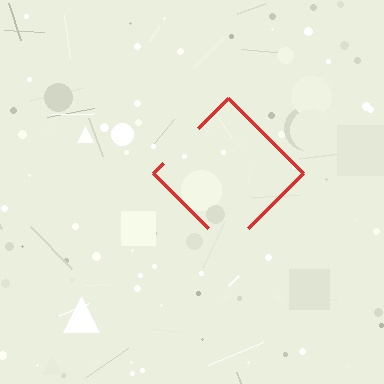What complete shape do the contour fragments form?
The contour fragments form a diamond.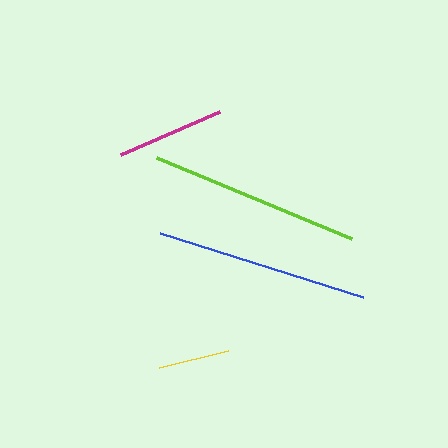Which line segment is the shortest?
The yellow line is the shortest at approximately 71 pixels.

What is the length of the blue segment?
The blue segment is approximately 213 pixels long.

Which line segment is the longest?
The blue line is the longest at approximately 213 pixels.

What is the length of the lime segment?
The lime segment is approximately 211 pixels long.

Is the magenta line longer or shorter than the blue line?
The blue line is longer than the magenta line.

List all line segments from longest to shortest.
From longest to shortest: blue, lime, magenta, yellow.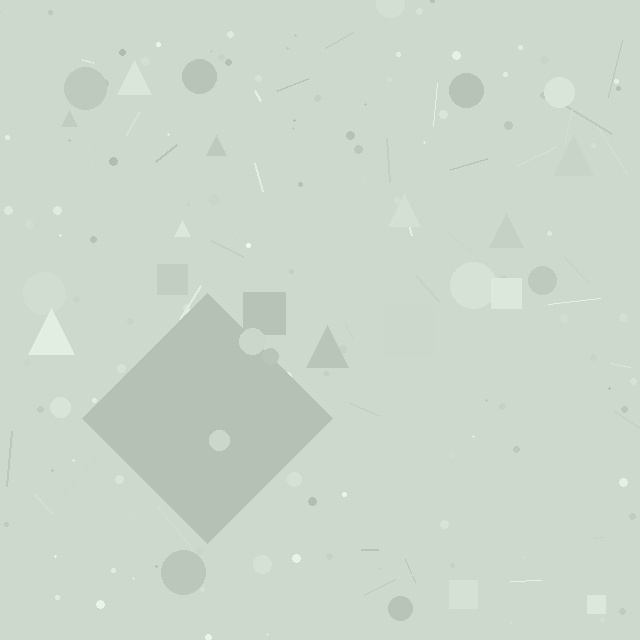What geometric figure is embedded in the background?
A diamond is embedded in the background.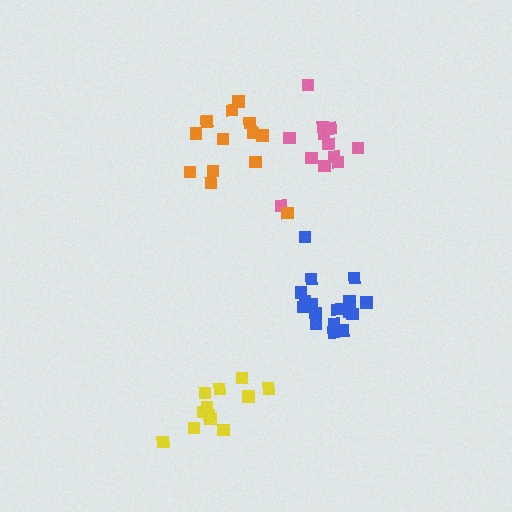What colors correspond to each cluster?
The clusters are colored: pink, blue, yellow, orange.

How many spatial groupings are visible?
There are 4 spatial groupings.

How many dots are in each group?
Group 1: 13 dots, Group 2: 17 dots, Group 3: 12 dots, Group 4: 14 dots (56 total).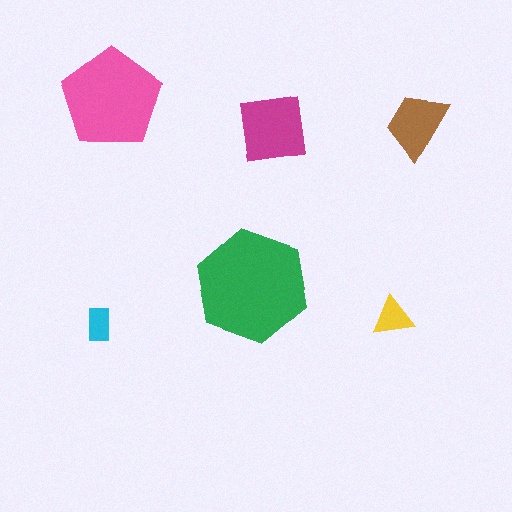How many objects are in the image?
There are 6 objects in the image.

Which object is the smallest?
The cyan rectangle.